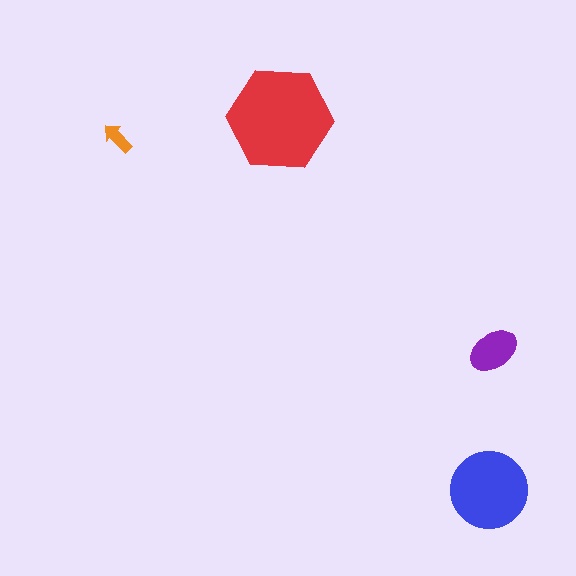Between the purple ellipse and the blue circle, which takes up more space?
The blue circle.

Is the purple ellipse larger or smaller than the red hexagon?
Smaller.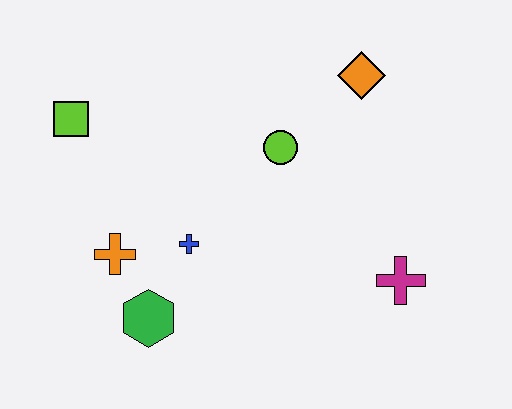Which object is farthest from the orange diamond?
The green hexagon is farthest from the orange diamond.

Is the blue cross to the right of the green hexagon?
Yes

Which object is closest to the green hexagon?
The orange cross is closest to the green hexagon.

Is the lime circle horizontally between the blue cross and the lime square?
No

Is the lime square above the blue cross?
Yes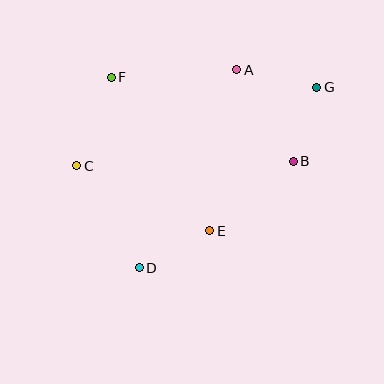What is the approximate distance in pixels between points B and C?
The distance between B and C is approximately 217 pixels.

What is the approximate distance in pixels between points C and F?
The distance between C and F is approximately 95 pixels.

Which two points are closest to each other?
Points B and G are closest to each other.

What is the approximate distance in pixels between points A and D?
The distance between A and D is approximately 221 pixels.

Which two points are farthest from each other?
Points D and G are farthest from each other.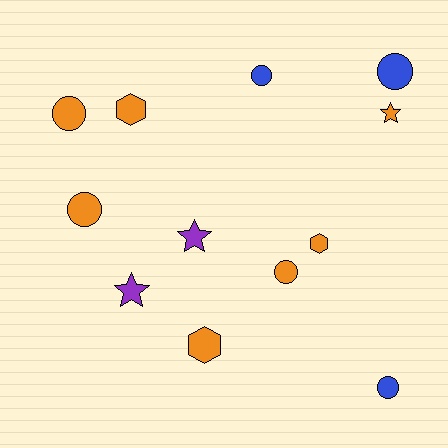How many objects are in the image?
There are 12 objects.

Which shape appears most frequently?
Circle, with 6 objects.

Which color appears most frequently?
Orange, with 7 objects.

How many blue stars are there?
There are no blue stars.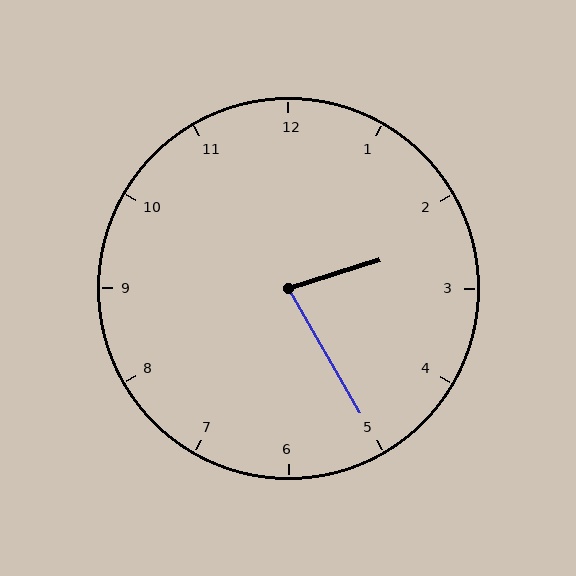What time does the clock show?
2:25.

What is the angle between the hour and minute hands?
Approximately 78 degrees.